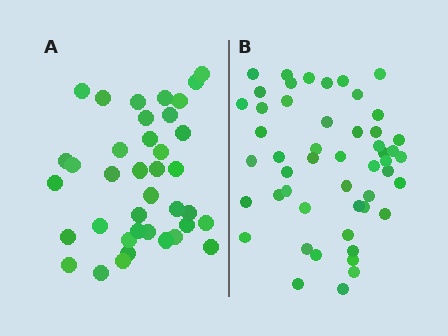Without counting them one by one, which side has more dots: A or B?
Region B (the right region) has more dots.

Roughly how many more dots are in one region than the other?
Region B has roughly 12 or so more dots than region A.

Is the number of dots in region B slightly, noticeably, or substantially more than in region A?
Region B has noticeably more, but not dramatically so. The ratio is roughly 1.3 to 1.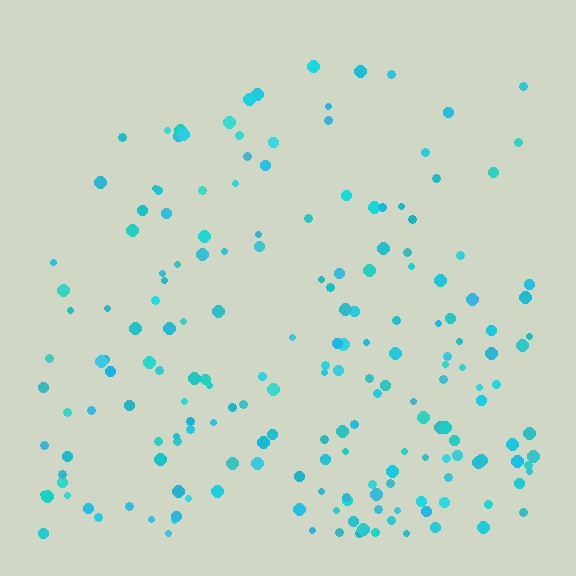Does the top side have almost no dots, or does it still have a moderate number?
Still a moderate number, just noticeably fewer than the bottom.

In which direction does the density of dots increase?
From top to bottom, with the bottom side densest.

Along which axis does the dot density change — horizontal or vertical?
Vertical.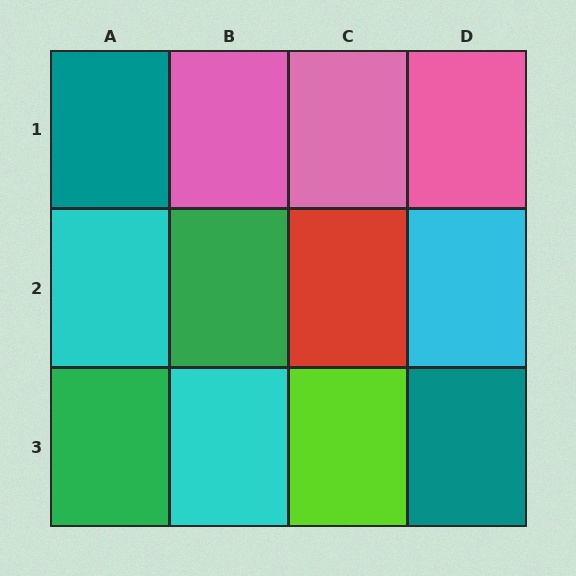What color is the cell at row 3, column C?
Lime.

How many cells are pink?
3 cells are pink.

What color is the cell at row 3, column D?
Teal.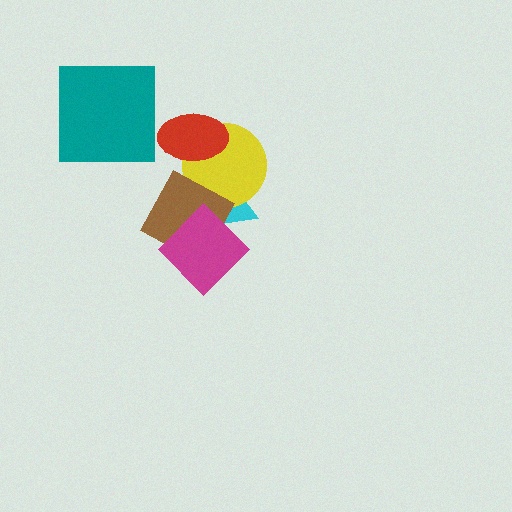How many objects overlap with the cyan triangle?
3 objects overlap with the cyan triangle.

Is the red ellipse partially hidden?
No, no other shape covers it.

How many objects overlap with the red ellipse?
1 object overlaps with the red ellipse.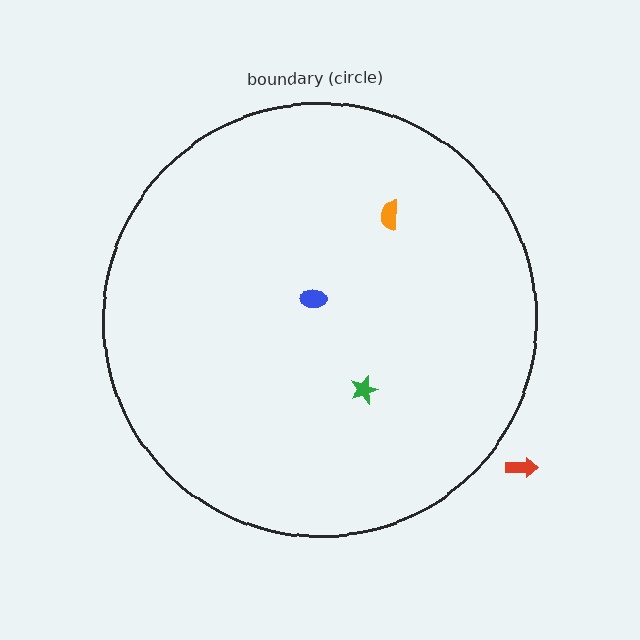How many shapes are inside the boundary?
3 inside, 1 outside.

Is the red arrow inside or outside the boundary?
Outside.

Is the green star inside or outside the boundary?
Inside.